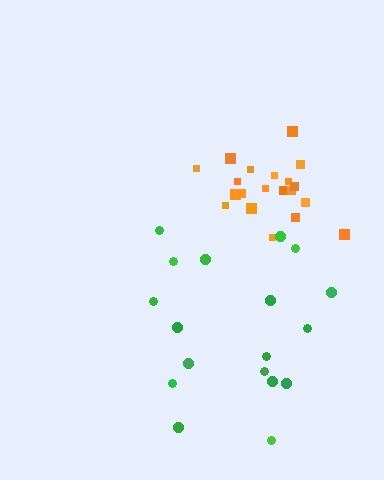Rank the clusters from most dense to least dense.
orange, green.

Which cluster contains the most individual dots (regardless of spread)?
Orange (20).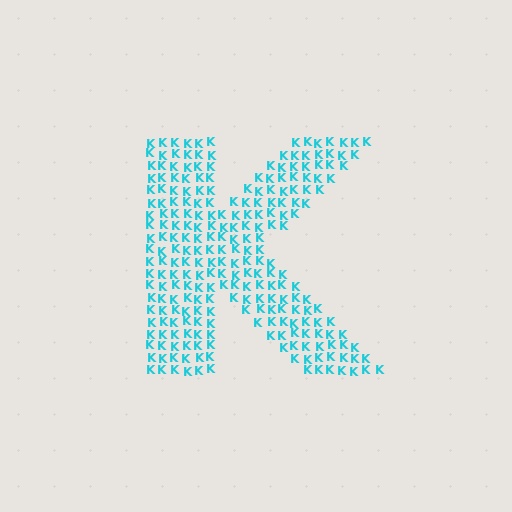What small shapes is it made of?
It is made of small letter K's.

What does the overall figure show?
The overall figure shows the letter K.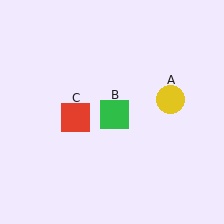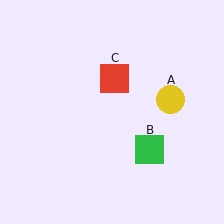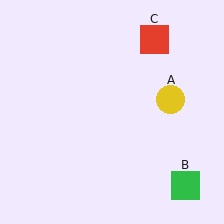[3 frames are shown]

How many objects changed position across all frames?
2 objects changed position: green square (object B), red square (object C).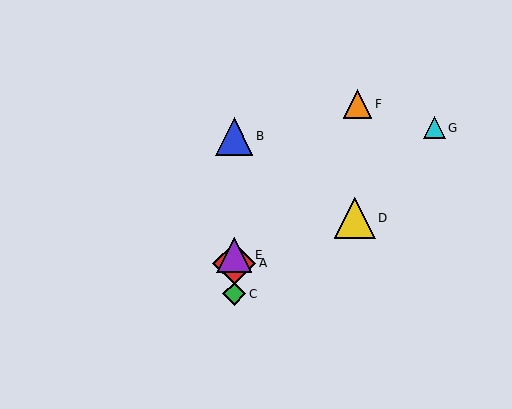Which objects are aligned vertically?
Objects A, B, C, E are aligned vertically.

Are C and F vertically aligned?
No, C is at x≈234 and F is at x≈357.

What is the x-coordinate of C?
Object C is at x≈234.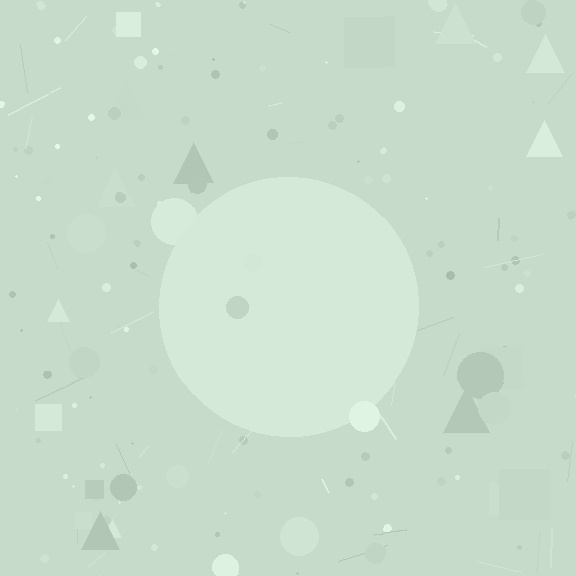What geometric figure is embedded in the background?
A circle is embedded in the background.